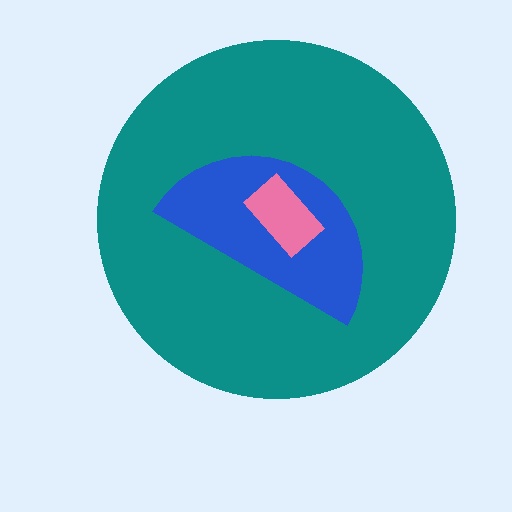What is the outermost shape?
The teal circle.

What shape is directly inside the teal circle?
The blue semicircle.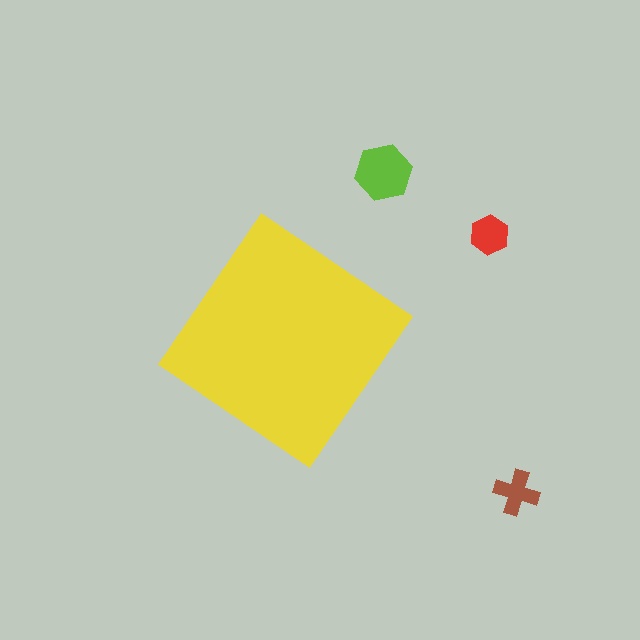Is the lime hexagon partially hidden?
No, the lime hexagon is fully visible.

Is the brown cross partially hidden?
No, the brown cross is fully visible.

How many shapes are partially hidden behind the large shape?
0 shapes are partially hidden.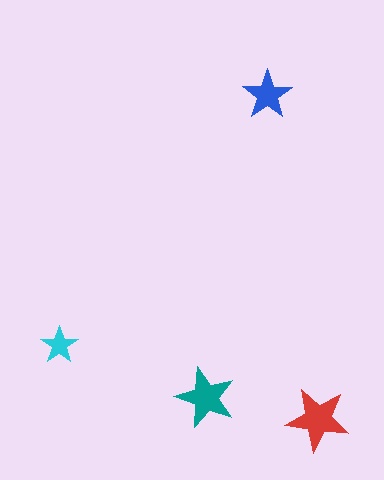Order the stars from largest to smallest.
the red one, the teal one, the blue one, the cyan one.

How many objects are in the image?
There are 4 objects in the image.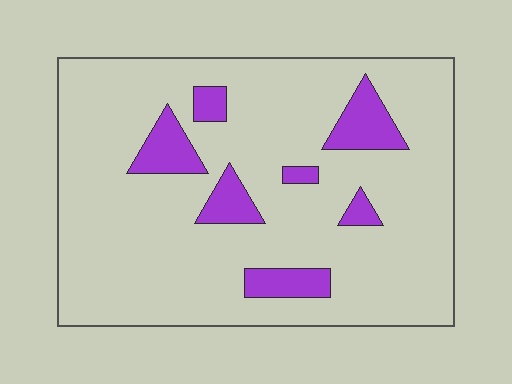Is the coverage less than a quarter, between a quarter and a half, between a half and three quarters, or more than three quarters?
Less than a quarter.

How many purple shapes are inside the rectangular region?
7.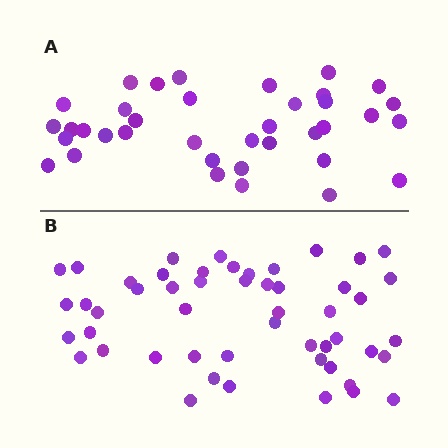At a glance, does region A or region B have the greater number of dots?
Region B (the bottom region) has more dots.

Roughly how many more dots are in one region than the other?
Region B has approximately 15 more dots than region A.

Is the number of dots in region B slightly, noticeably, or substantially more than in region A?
Region B has noticeably more, but not dramatically so. The ratio is roughly 1.4 to 1.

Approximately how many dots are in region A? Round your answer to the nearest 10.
About 40 dots. (The exact count is 37, which rounds to 40.)